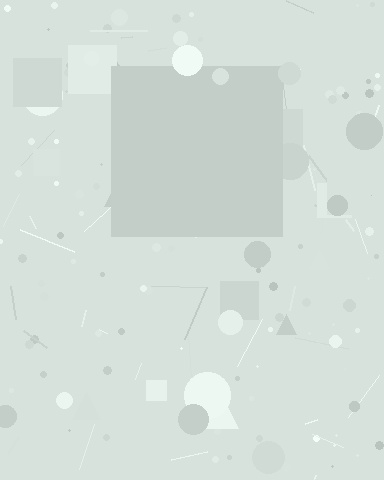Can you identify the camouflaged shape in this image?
The camouflaged shape is a square.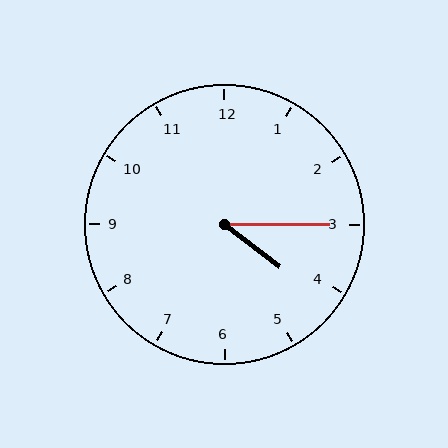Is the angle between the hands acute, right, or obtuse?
It is acute.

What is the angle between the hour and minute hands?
Approximately 38 degrees.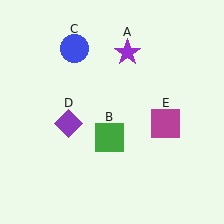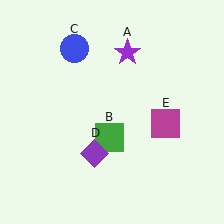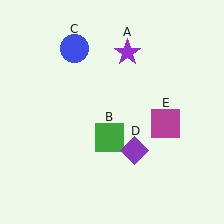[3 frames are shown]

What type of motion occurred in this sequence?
The purple diamond (object D) rotated counterclockwise around the center of the scene.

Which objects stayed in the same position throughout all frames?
Purple star (object A) and green square (object B) and blue circle (object C) and magenta square (object E) remained stationary.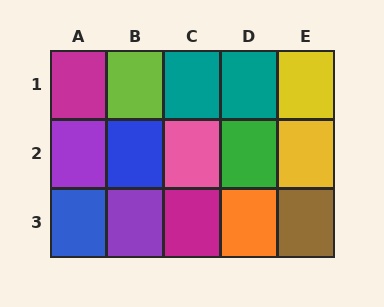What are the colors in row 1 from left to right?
Magenta, lime, teal, teal, yellow.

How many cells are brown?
1 cell is brown.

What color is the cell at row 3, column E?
Brown.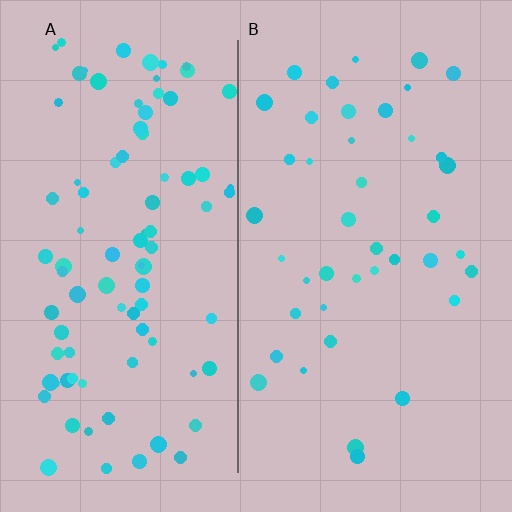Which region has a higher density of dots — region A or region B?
A (the left).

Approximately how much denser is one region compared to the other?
Approximately 2.2× — region A over region B.